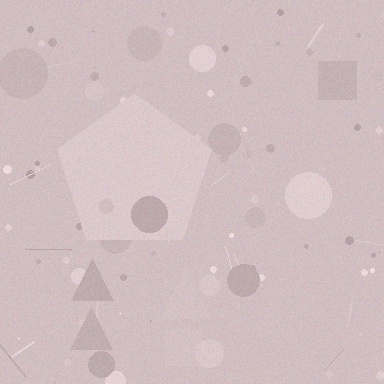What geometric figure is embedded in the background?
A pentagon is embedded in the background.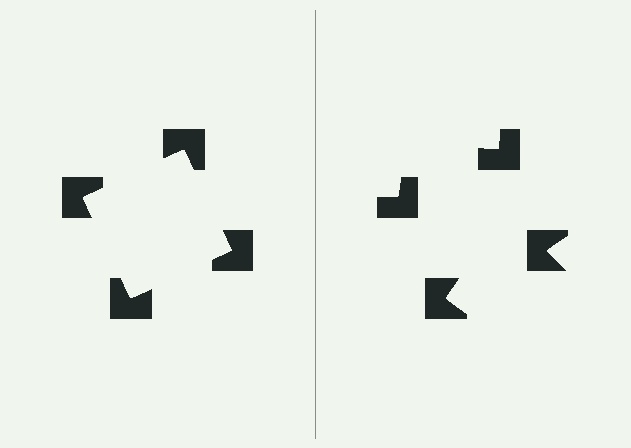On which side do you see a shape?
An illusory square appears on the left side. On the right side the wedge cuts are rotated, so no coherent shape forms.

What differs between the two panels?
The notched squares are positioned identically on both sides; only the wedge orientations differ. On the left they align to a square; on the right they are misaligned.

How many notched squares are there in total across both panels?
8 — 4 on each side.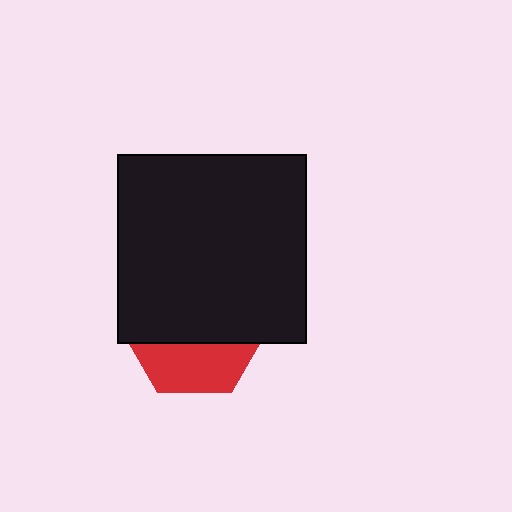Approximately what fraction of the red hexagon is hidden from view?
Roughly 65% of the red hexagon is hidden behind the black square.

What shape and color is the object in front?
The object in front is a black square.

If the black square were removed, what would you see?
You would see the complete red hexagon.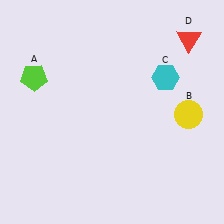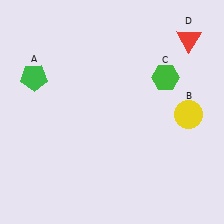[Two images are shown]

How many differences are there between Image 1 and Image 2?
There are 2 differences between the two images.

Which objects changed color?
A changed from lime to green. C changed from cyan to green.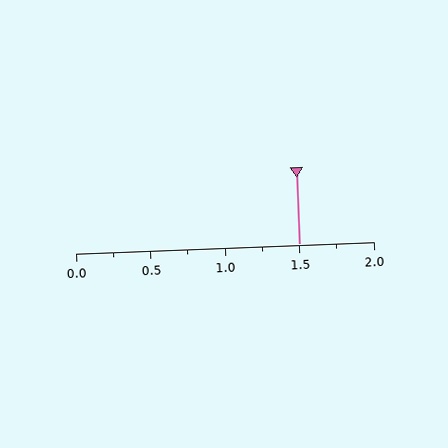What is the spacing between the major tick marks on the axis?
The major ticks are spaced 0.5 apart.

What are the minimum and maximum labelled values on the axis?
The axis runs from 0.0 to 2.0.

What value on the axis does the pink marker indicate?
The marker indicates approximately 1.5.